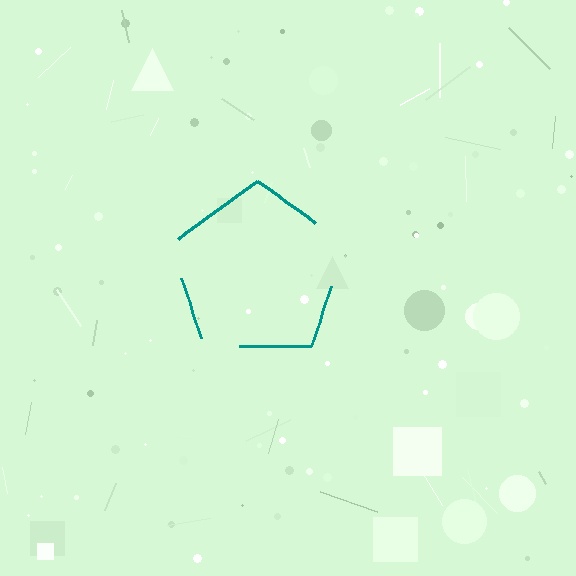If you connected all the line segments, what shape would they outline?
They would outline a pentagon.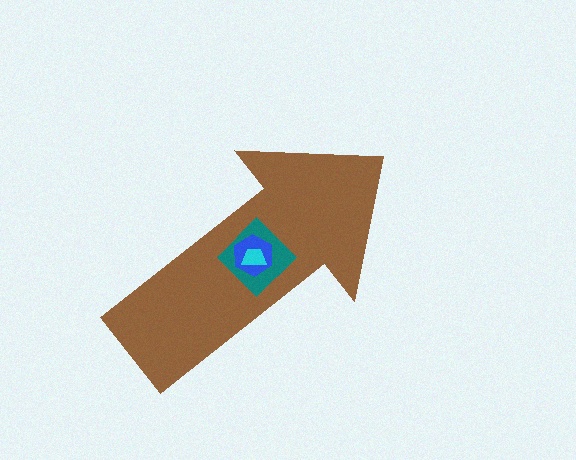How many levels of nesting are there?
4.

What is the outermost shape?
The brown arrow.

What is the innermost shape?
The cyan trapezoid.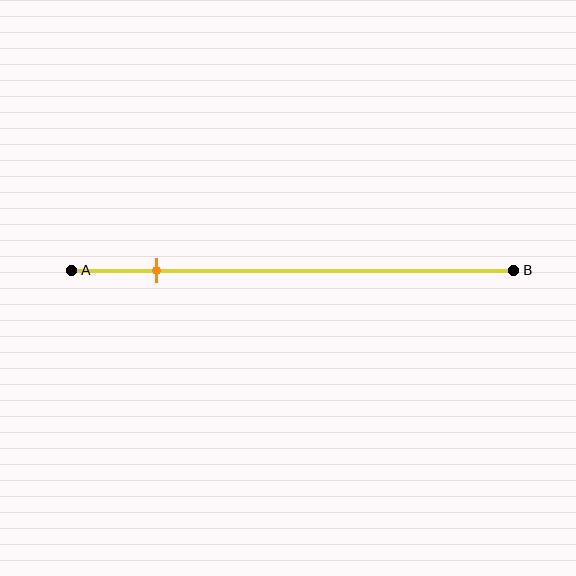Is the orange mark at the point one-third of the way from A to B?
No, the mark is at about 20% from A, not at the 33% one-third point.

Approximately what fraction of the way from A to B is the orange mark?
The orange mark is approximately 20% of the way from A to B.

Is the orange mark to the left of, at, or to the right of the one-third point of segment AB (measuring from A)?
The orange mark is to the left of the one-third point of segment AB.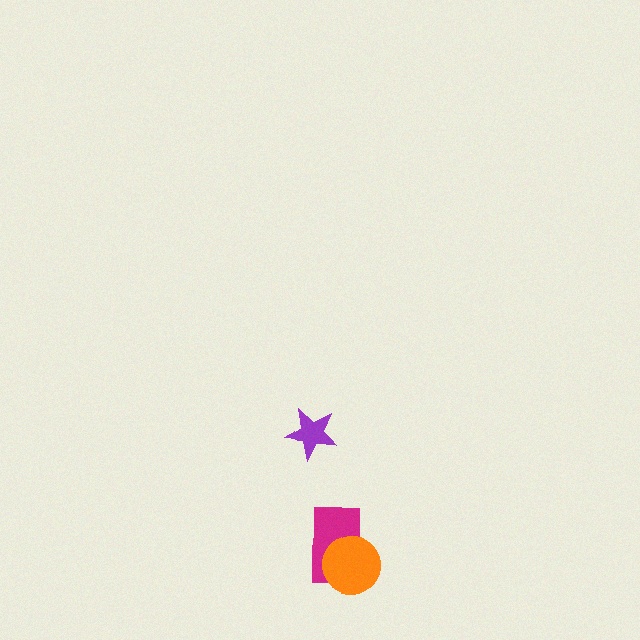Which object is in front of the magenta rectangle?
The orange circle is in front of the magenta rectangle.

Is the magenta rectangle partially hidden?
Yes, it is partially covered by another shape.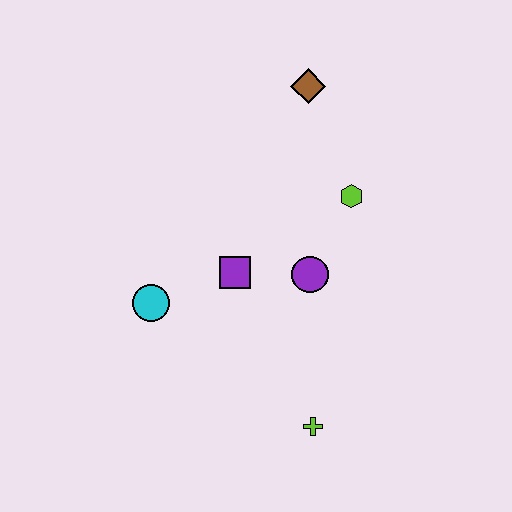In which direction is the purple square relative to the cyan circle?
The purple square is to the right of the cyan circle.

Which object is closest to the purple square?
The purple circle is closest to the purple square.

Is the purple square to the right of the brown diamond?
No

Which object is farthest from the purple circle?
The brown diamond is farthest from the purple circle.